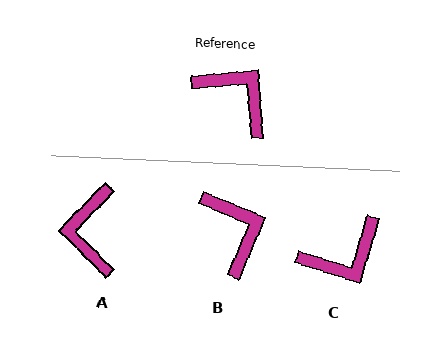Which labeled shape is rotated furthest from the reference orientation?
A, about 130 degrees away.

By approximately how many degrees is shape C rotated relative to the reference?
Approximately 112 degrees clockwise.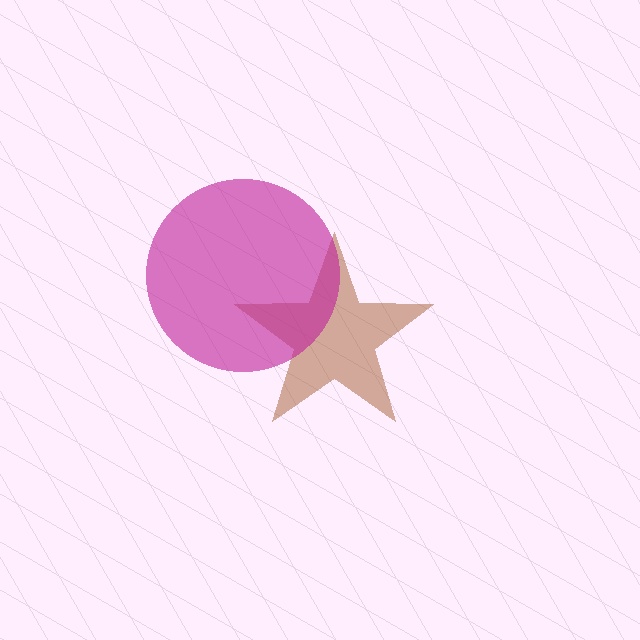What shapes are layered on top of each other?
The layered shapes are: a brown star, a magenta circle.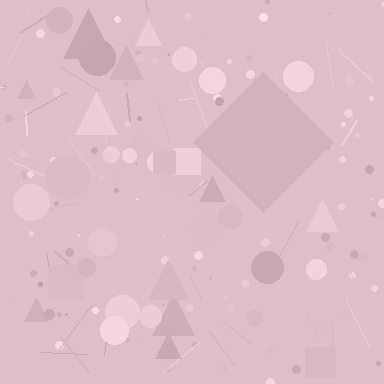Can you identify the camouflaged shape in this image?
The camouflaged shape is a diamond.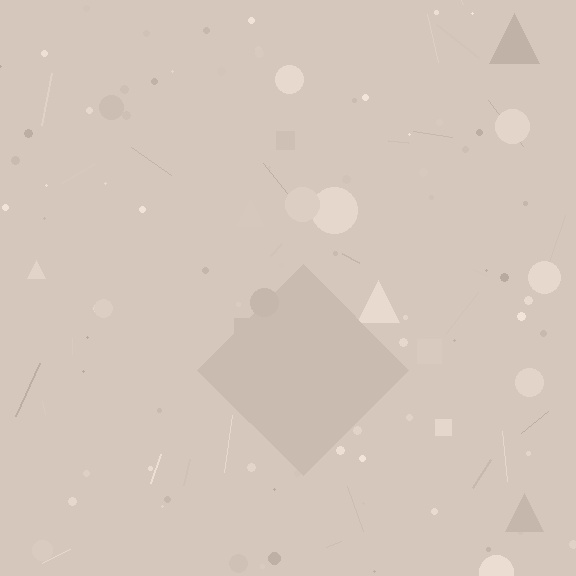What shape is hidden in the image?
A diamond is hidden in the image.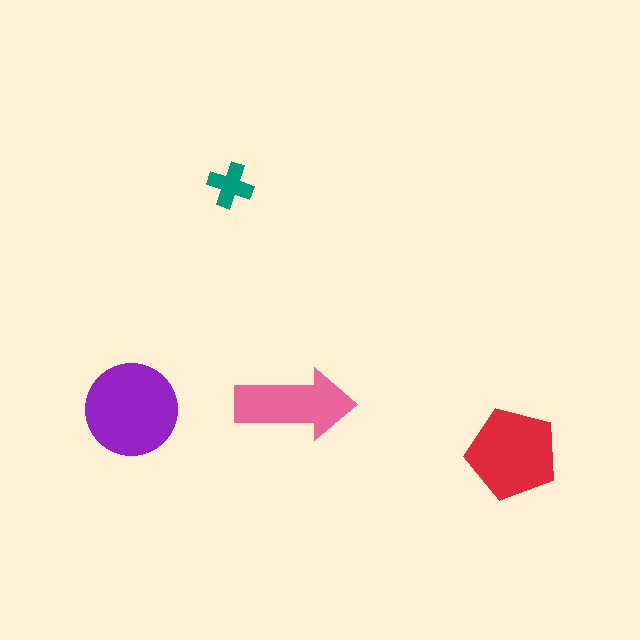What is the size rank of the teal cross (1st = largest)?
4th.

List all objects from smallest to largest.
The teal cross, the pink arrow, the red pentagon, the purple circle.